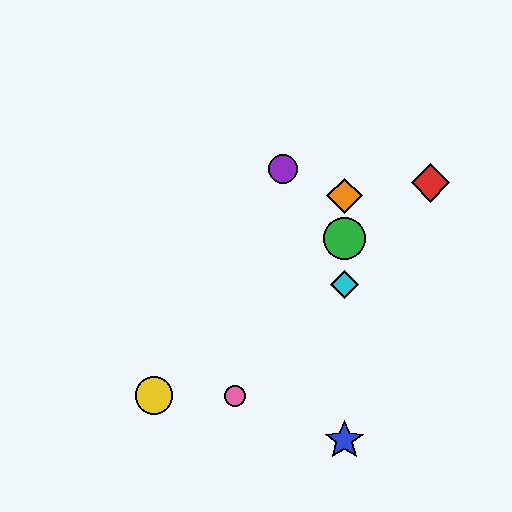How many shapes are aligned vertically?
4 shapes (the blue star, the green circle, the orange diamond, the cyan diamond) are aligned vertically.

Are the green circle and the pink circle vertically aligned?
No, the green circle is at x≈344 and the pink circle is at x≈235.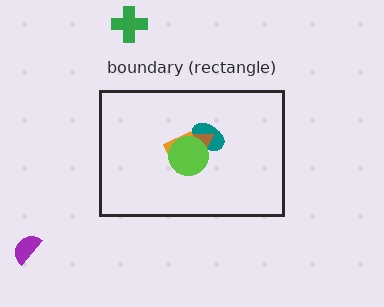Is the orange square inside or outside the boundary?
Inside.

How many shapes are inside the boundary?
4 inside, 2 outside.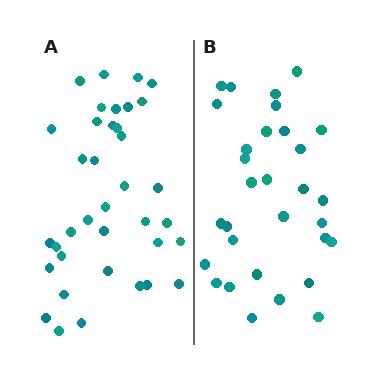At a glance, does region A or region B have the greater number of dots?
Region A (the left region) has more dots.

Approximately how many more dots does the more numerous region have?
Region A has about 6 more dots than region B.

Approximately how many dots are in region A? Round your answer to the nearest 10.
About 40 dots. (The exact count is 37, which rounds to 40.)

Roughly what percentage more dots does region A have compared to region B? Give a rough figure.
About 20% more.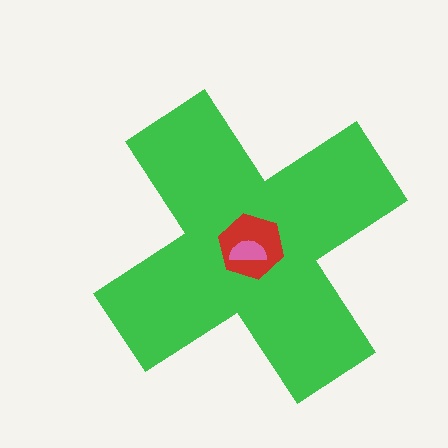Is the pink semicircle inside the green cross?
Yes.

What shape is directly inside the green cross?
The red hexagon.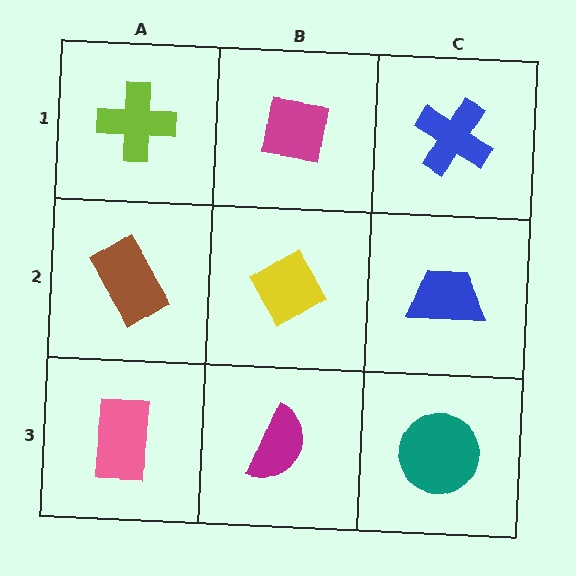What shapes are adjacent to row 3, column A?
A brown rectangle (row 2, column A), a magenta semicircle (row 3, column B).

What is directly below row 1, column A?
A brown rectangle.